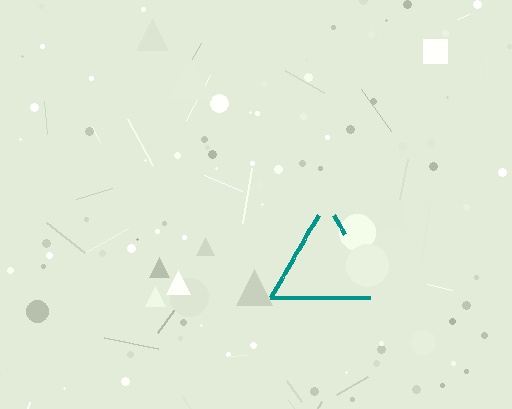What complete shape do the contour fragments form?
The contour fragments form a triangle.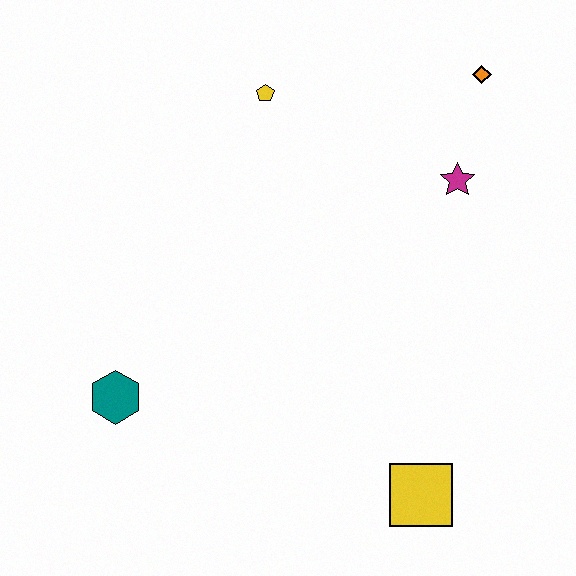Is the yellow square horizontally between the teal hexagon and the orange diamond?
Yes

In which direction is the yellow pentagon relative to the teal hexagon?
The yellow pentagon is above the teal hexagon.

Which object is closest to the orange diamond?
The magenta star is closest to the orange diamond.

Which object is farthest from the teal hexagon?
The orange diamond is farthest from the teal hexagon.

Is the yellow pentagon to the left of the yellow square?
Yes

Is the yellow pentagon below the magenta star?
No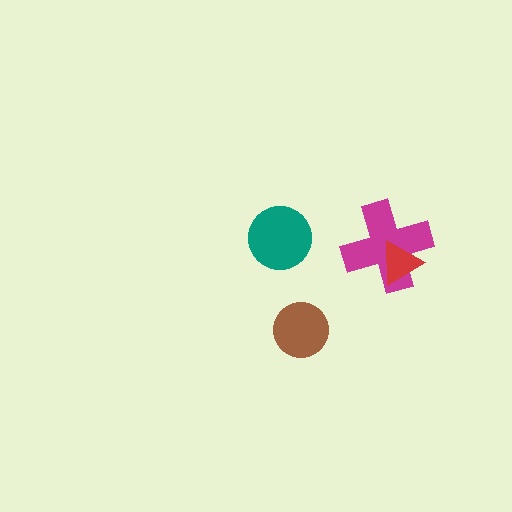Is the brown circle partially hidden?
No, no other shape covers it.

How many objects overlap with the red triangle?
1 object overlaps with the red triangle.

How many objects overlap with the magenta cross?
1 object overlaps with the magenta cross.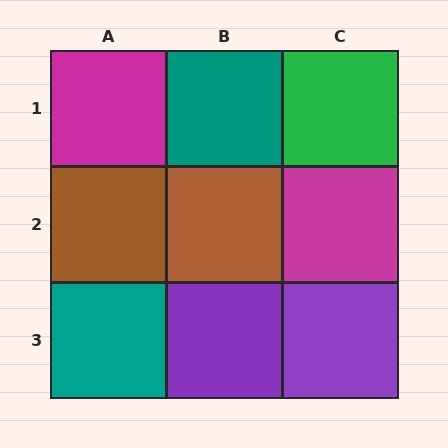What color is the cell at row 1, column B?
Teal.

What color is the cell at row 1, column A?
Magenta.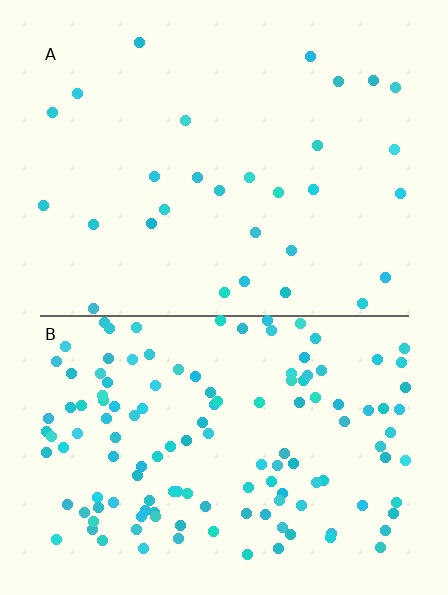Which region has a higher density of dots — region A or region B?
B (the bottom).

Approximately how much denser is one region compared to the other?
Approximately 4.6× — region B over region A.